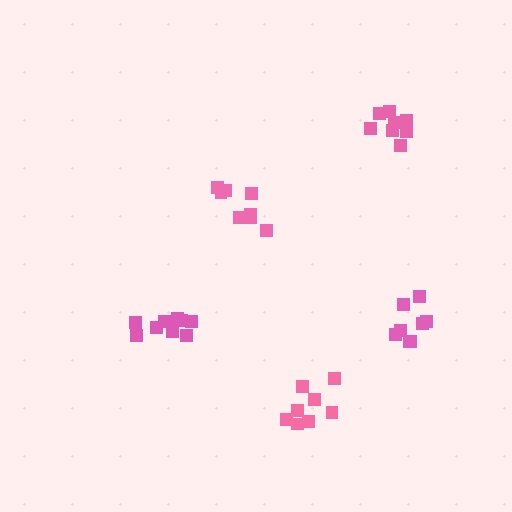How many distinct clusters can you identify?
There are 5 distinct clusters.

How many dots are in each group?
Group 1: 8 dots, Group 2: 8 dots, Group 3: 9 dots, Group 4: 8 dots, Group 5: 8 dots (41 total).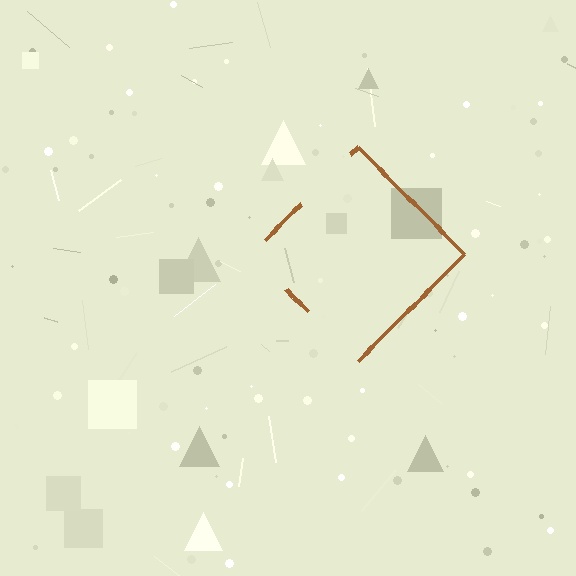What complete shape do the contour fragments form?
The contour fragments form a diamond.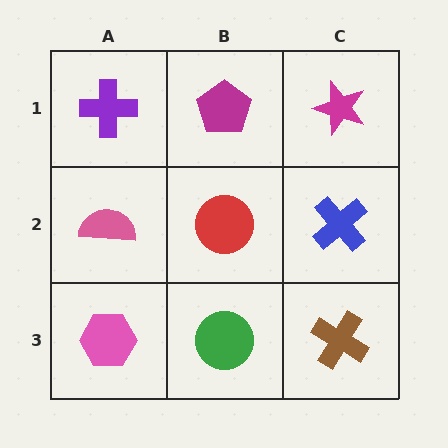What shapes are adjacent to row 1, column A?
A pink semicircle (row 2, column A), a magenta pentagon (row 1, column B).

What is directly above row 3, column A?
A pink semicircle.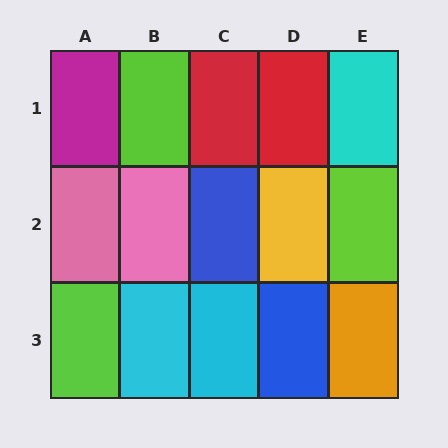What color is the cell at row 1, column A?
Magenta.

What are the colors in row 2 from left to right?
Pink, pink, blue, yellow, lime.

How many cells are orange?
1 cell is orange.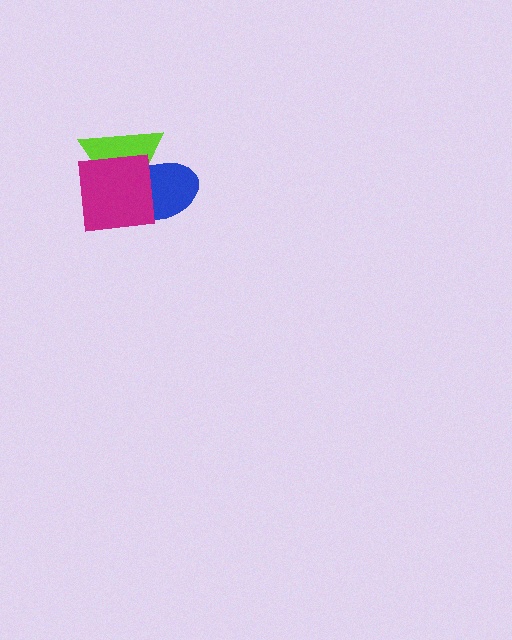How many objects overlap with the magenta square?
2 objects overlap with the magenta square.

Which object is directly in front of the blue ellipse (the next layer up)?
The lime triangle is directly in front of the blue ellipse.